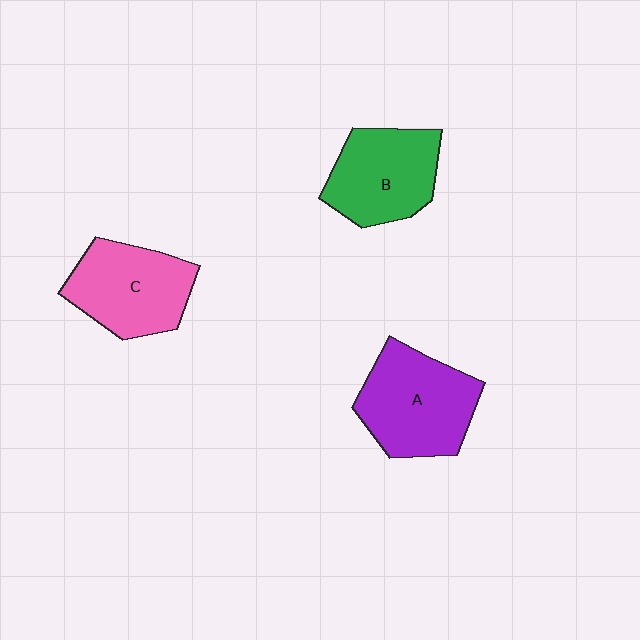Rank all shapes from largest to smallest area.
From largest to smallest: A (purple), C (pink), B (green).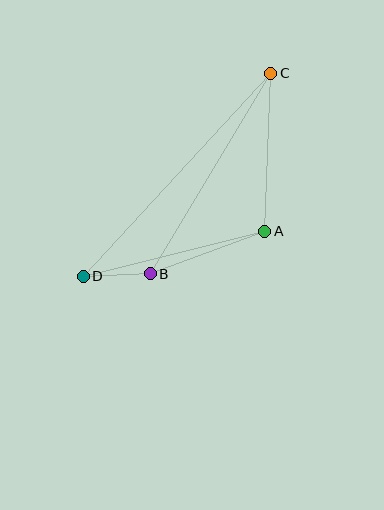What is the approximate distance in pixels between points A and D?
The distance between A and D is approximately 187 pixels.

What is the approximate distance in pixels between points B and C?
The distance between B and C is approximately 234 pixels.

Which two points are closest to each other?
Points B and D are closest to each other.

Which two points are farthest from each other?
Points C and D are farthest from each other.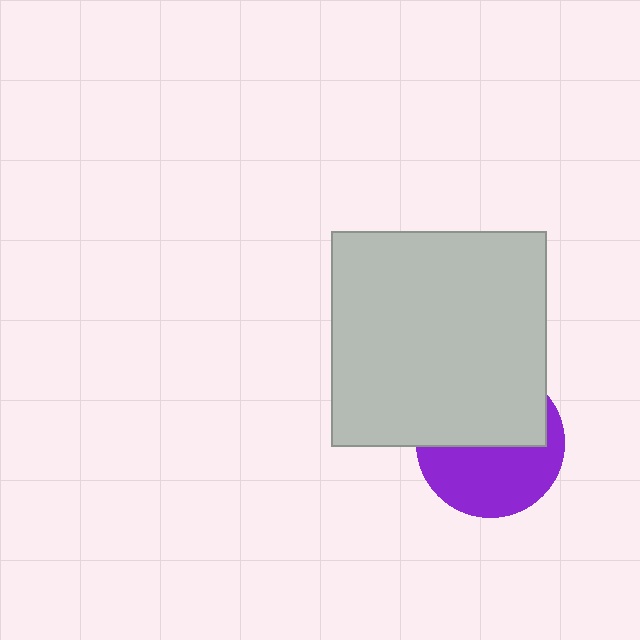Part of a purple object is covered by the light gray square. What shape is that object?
It is a circle.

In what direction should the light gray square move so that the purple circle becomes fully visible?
The light gray square should move up. That is the shortest direction to clear the overlap and leave the purple circle fully visible.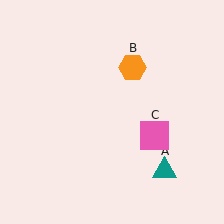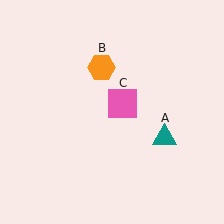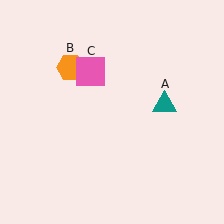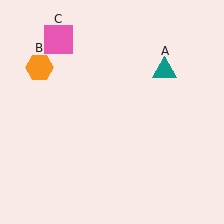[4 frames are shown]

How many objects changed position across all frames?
3 objects changed position: teal triangle (object A), orange hexagon (object B), pink square (object C).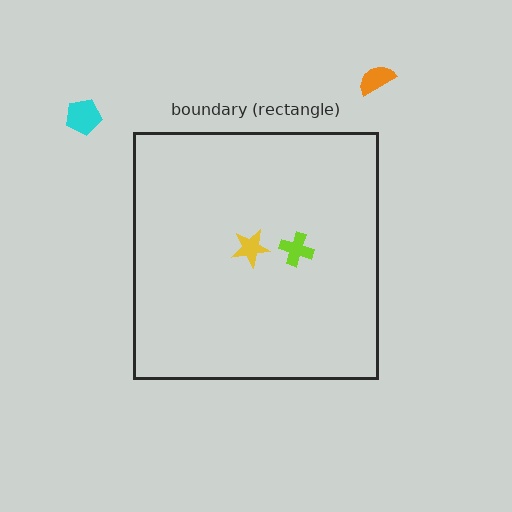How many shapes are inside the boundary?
2 inside, 2 outside.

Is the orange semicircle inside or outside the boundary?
Outside.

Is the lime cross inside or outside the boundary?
Inside.